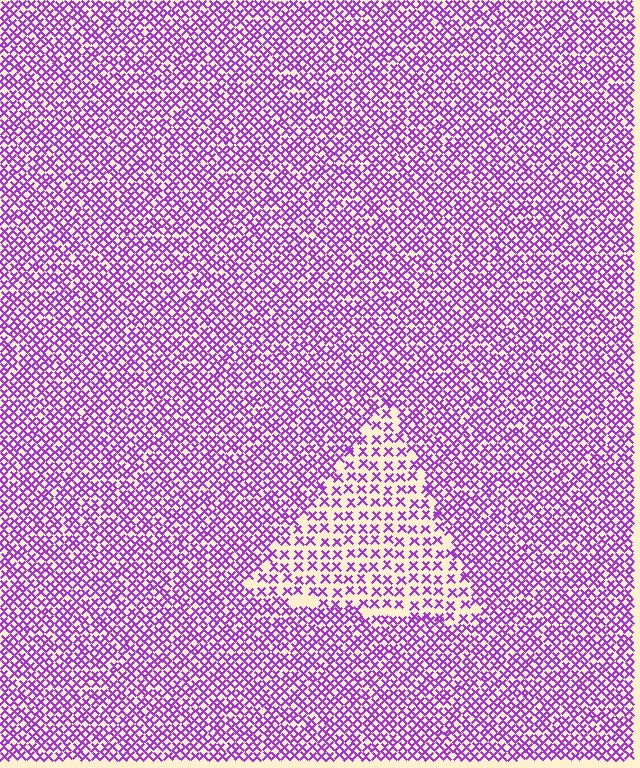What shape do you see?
I see a triangle.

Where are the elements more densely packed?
The elements are more densely packed outside the triangle boundary.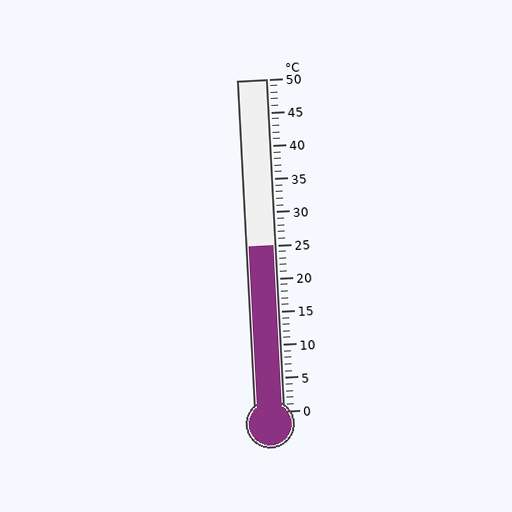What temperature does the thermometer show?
The thermometer shows approximately 25°C.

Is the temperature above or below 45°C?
The temperature is below 45°C.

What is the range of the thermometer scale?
The thermometer scale ranges from 0°C to 50°C.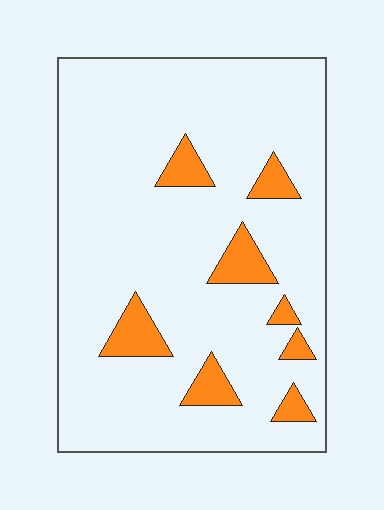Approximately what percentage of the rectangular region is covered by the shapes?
Approximately 10%.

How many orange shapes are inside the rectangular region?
8.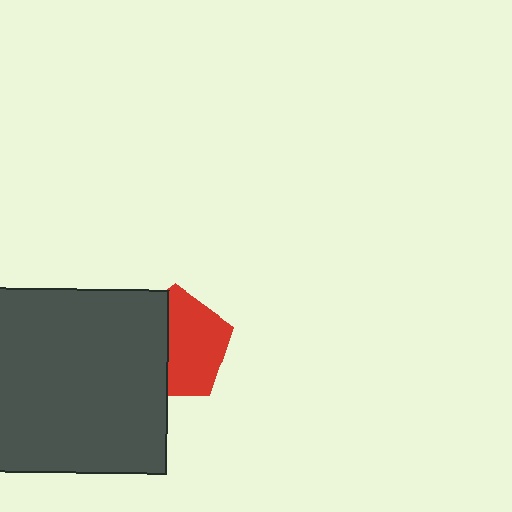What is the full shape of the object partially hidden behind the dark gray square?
The partially hidden object is a red pentagon.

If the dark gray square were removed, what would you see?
You would see the complete red pentagon.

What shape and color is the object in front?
The object in front is a dark gray square.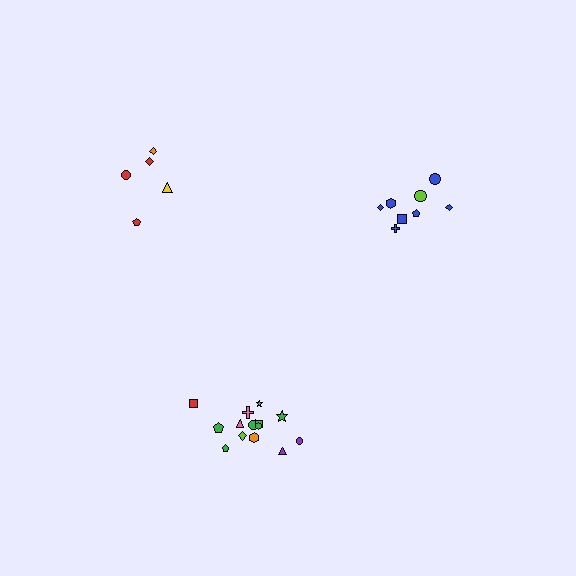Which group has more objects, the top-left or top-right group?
The top-right group.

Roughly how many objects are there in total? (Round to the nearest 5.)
Roughly 30 objects in total.